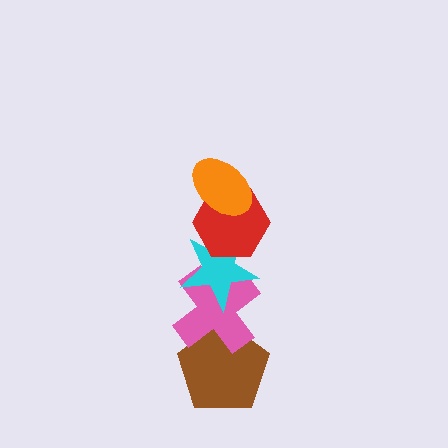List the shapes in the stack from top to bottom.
From top to bottom: the orange ellipse, the red hexagon, the cyan star, the pink cross, the brown pentagon.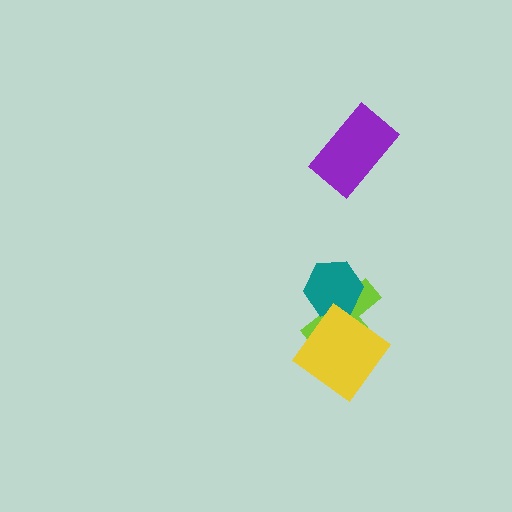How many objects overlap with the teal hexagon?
1 object overlaps with the teal hexagon.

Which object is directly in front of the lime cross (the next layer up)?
The teal hexagon is directly in front of the lime cross.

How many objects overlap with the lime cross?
2 objects overlap with the lime cross.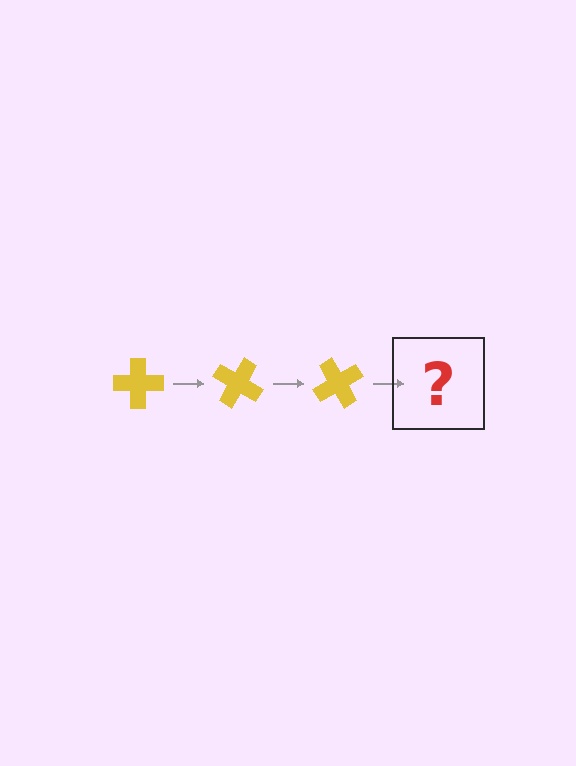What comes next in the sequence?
The next element should be a yellow cross rotated 90 degrees.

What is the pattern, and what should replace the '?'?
The pattern is that the cross rotates 30 degrees each step. The '?' should be a yellow cross rotated 90 degrees.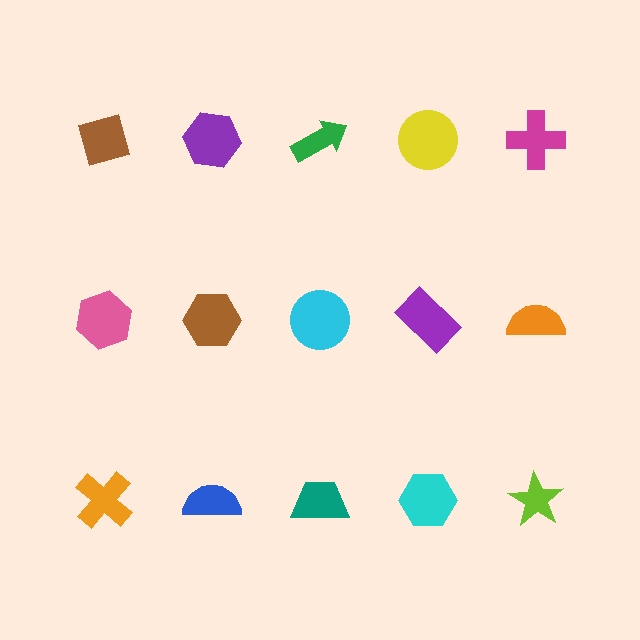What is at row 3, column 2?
A blue semicircle.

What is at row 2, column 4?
A purple rectangle.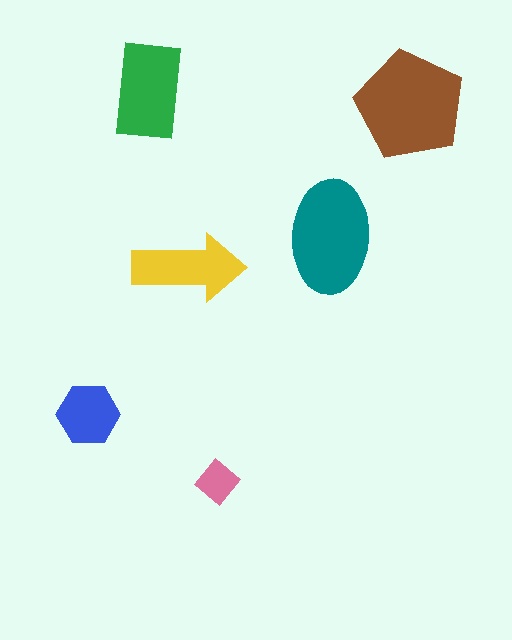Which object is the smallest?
The pink diamond.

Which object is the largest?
The brown pentagon.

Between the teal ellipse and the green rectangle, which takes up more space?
The teal ellipse.